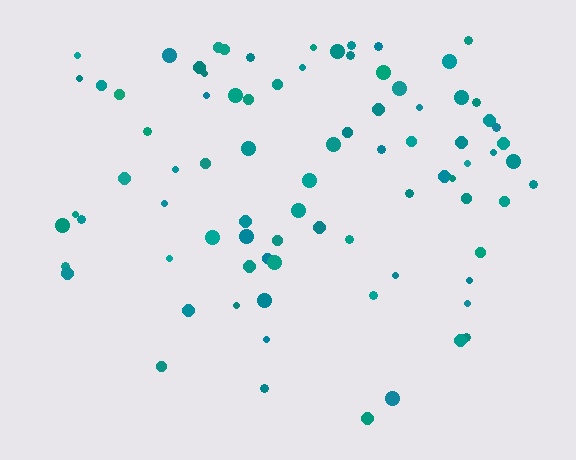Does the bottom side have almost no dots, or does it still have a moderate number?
Still a moderate number, just noticeably fewer than the top.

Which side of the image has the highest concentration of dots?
The top.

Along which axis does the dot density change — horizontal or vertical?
Vertical.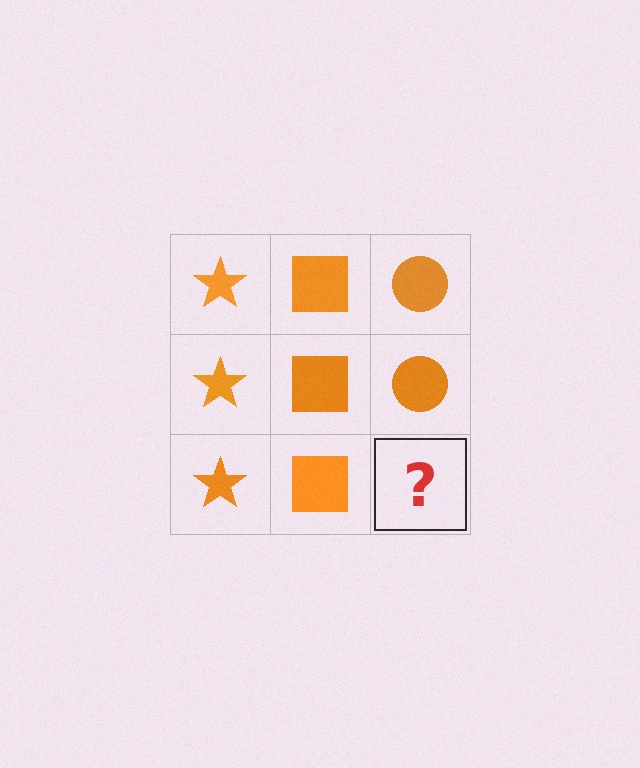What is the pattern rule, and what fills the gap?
The rule is that each column has a consistent shape. The gap should be filled with an orange circle.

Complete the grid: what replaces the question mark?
The question mark should be replaced with an orange circle.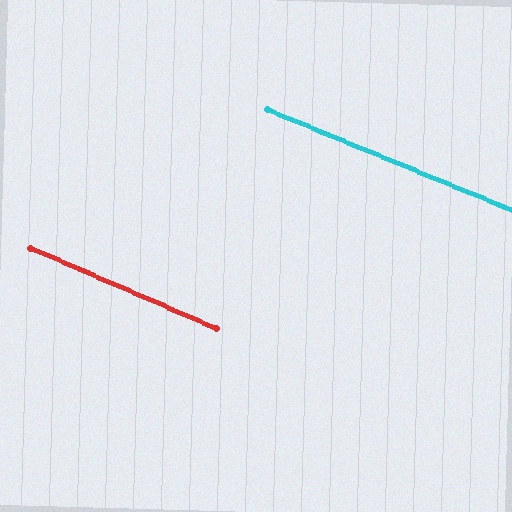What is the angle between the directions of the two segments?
Approximately 1 degree.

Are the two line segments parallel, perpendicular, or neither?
Parallel — their directions differ by only 0.9°.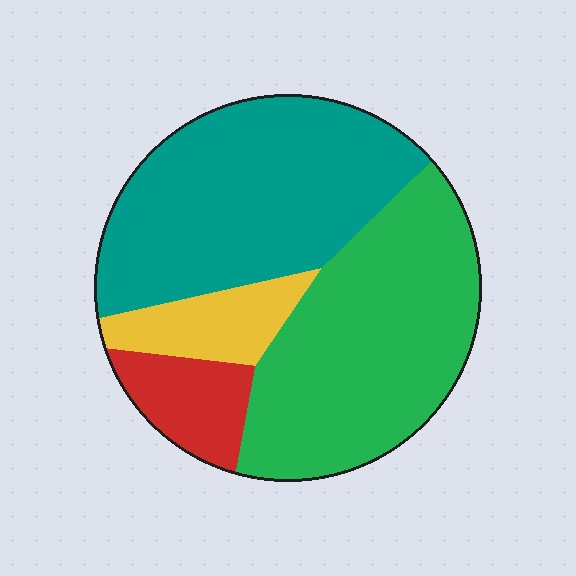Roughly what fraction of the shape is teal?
Teal takes up between a quarter and a half of the shape.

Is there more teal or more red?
Teal.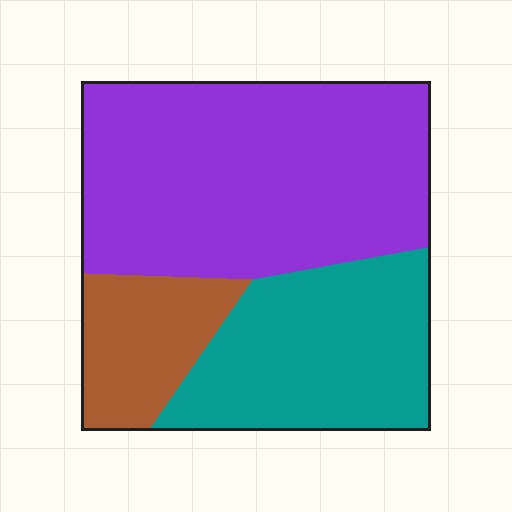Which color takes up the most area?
Purple, at roughly 55%.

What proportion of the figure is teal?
Teal covers 31% of the figure.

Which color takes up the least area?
Brown, at roughly 15%.